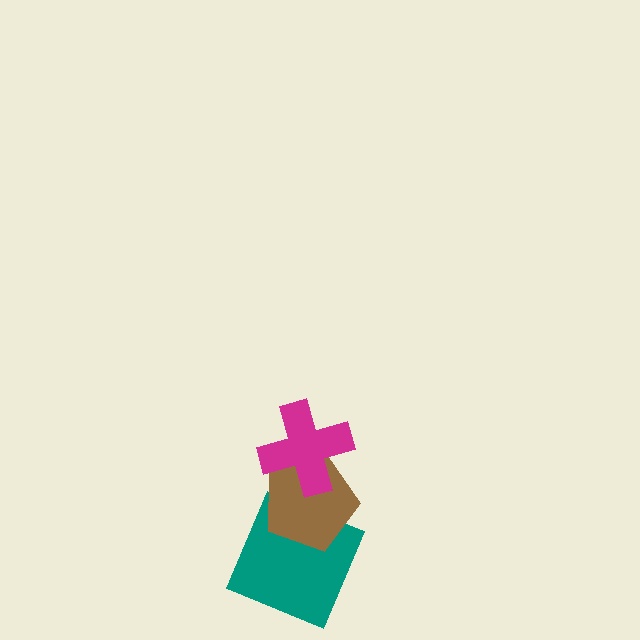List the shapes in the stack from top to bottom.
From top to bottom: the magenta cross, the brown pentagon, the teal square.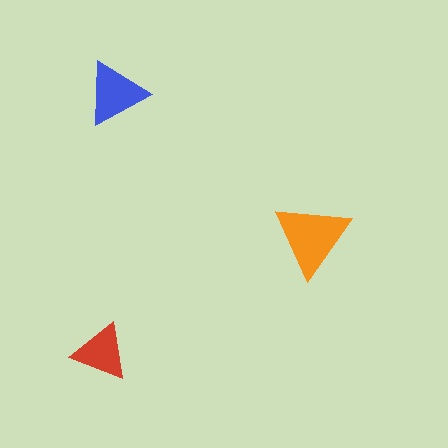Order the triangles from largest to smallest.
the orange one, the blue one, the red one.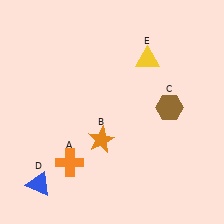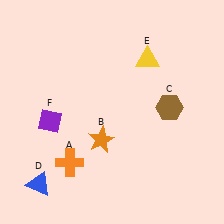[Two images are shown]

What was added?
A purple diamond (F) was added in Image 2.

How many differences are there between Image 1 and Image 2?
There is 1 difference between the two images.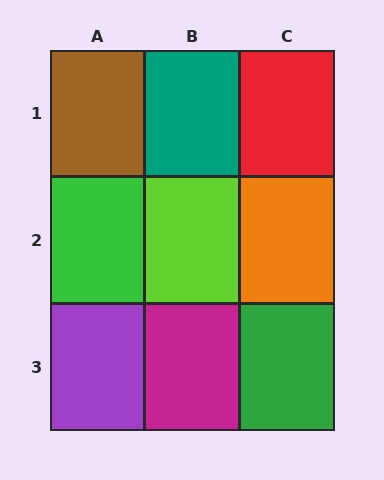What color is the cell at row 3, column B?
Magenta.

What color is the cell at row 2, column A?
Green.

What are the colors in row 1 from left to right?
Brown, teal, red.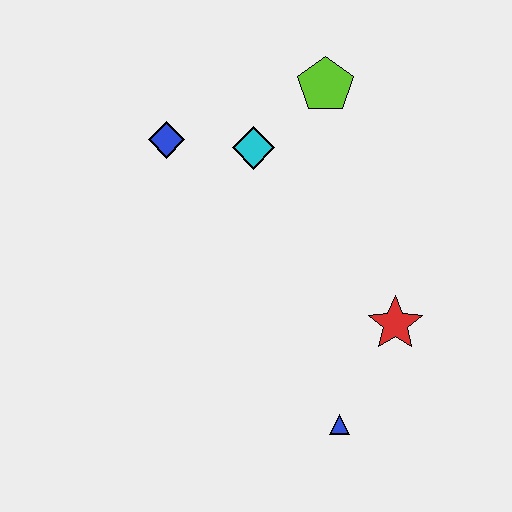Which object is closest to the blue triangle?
The red star is closest to the blue triangle.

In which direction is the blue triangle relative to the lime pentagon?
The blue triangle is below the lime pentagon.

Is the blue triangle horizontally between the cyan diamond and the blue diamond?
No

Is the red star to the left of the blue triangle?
No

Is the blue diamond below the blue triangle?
No